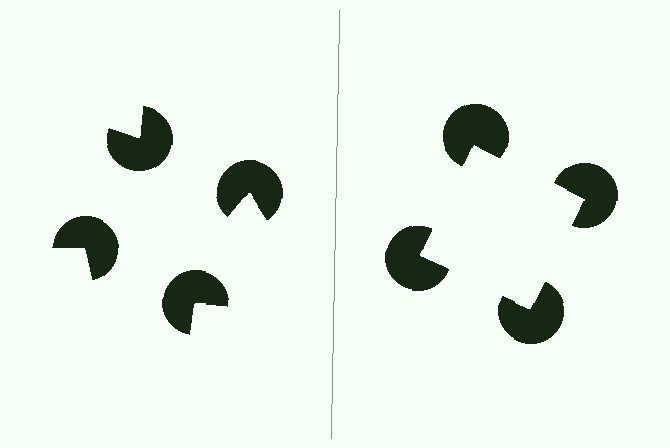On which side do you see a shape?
An illusory square appears on the right side. On the left side the wedge cuts are rotated, so no coherent shape forms.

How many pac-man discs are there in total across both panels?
8 — 4 on each side.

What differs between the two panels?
The pac-man discs are positioned identically on both sides; only the wedge orientations differ. On the right they align to a square; on the left they are misaligned.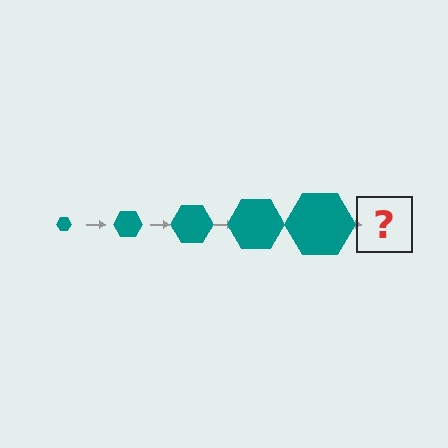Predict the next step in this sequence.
The next step is a teal hexagon, larger than the previous one.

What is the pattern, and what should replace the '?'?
The pattern is that the hexagon gets progressively larger each step. The '?' should be a teal hexagon, larger than the previous one.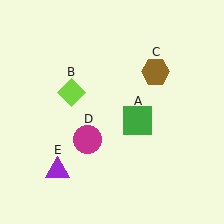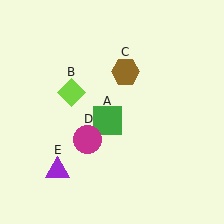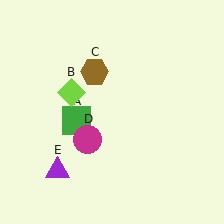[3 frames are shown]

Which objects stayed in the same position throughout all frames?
Lime diamond (object B) and magenta circle (object D) and purple triangle (object E) remained stationary.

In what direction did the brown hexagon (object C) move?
The brown hexagon (object C) moved left.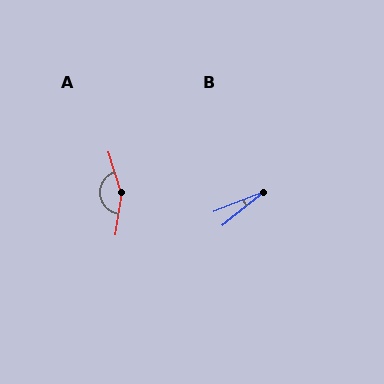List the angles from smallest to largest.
B (18°), A (155°).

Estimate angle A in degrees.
Approximately 155 degrees.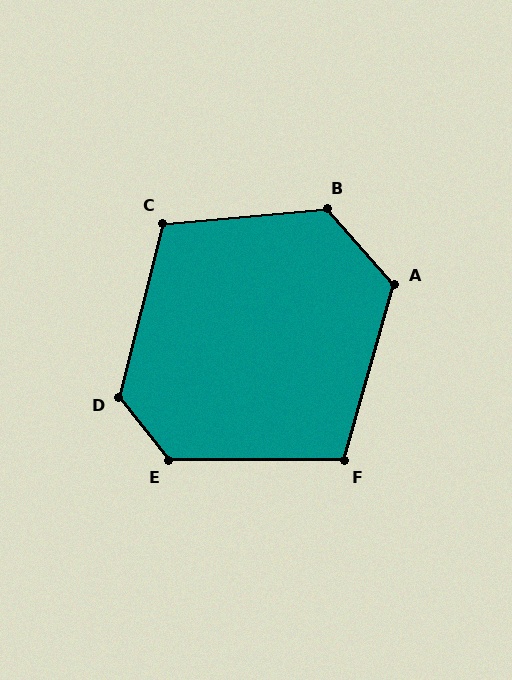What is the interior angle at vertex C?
Approximately 109 degrees (obtuse).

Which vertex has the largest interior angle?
E, at approximately 128 degrees.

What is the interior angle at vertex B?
Approximately 127 degrees (obtuse).